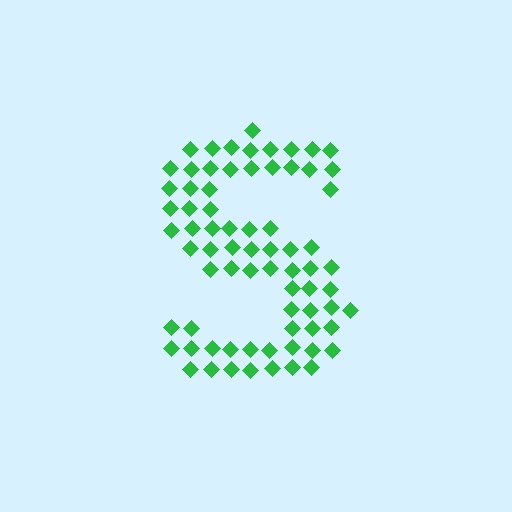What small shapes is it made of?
It is made of small diamonds.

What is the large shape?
The large shape is the letter S.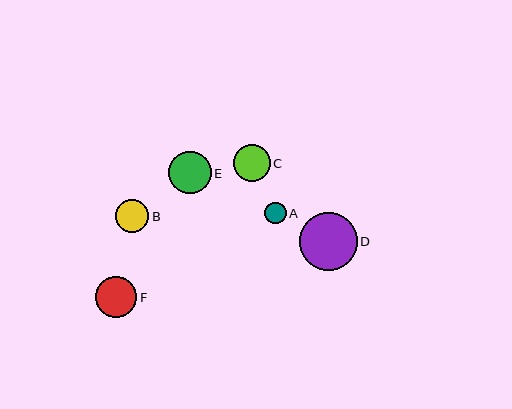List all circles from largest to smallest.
From largest to smallest: D, E, F, C, B, A.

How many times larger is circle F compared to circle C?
Circle F is approximately 1.1 times the size of circle C.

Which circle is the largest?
Circle D is the largest with a size of approximately 58 pixels.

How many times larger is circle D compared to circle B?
Circle D is approximately 1.8 times the size of circle B.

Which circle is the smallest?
Circle A is the smallest with a size of approximately 21 pixels.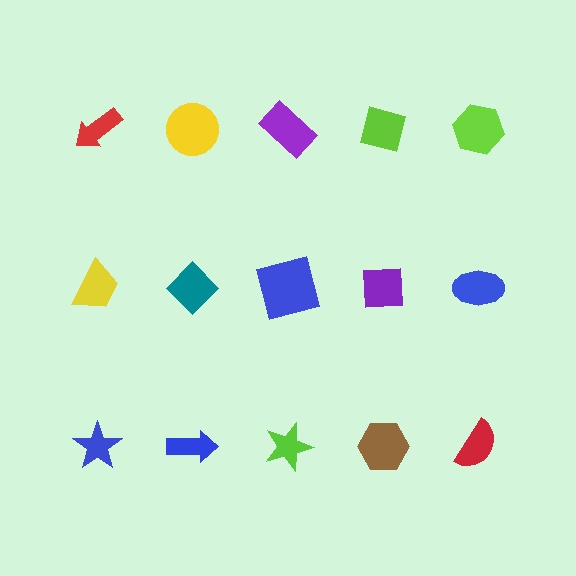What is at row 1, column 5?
A lime hexagon.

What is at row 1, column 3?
A purple rectangle.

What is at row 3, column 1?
A blue star.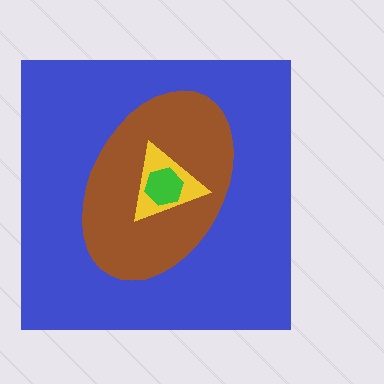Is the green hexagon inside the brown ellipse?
Yes.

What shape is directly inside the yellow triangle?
The green hexagon.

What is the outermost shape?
The blue square.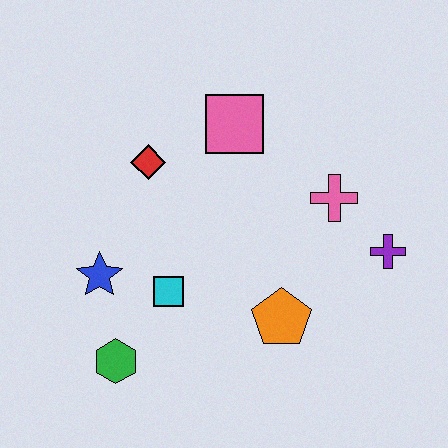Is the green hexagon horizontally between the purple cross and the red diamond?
No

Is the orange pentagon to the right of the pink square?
Yes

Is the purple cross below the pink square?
Yes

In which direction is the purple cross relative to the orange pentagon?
The purple cross is to the right of the orange pentagon.